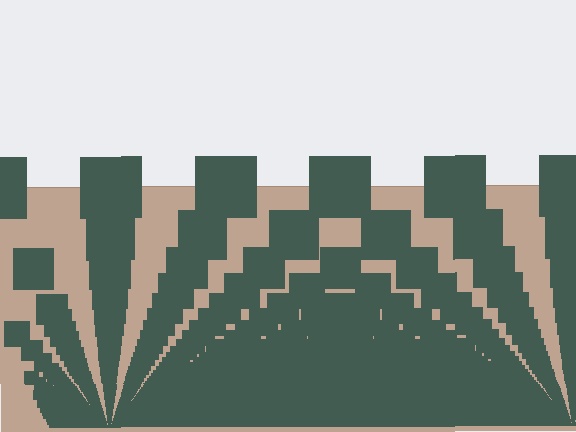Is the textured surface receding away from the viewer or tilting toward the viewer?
The surface appears to tilt toward the viewer. Texture elements get larger and sparser toward the top.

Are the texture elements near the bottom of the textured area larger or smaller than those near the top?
Smaller. The gradient is inverted — elements near the bottom are smaller and denser.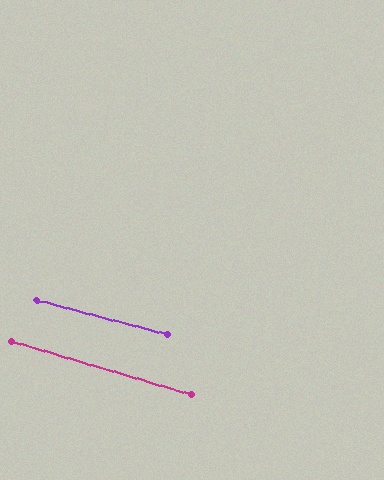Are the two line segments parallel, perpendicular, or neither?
Parallel — their directions differ by only 1.9°.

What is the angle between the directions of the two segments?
Approximately 2 degrees.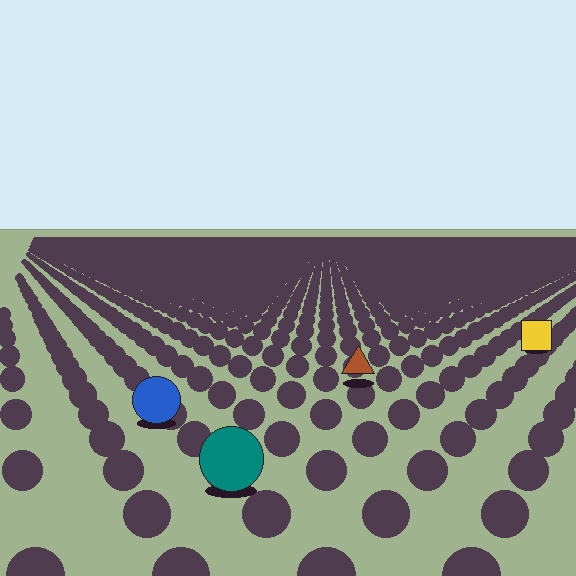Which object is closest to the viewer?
The teal circle is closest. The texture marks near it are larger and more spread out.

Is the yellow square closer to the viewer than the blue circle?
No. The blue circle is closer — you can tell from the texture gradient: the ground texture is coarser near it.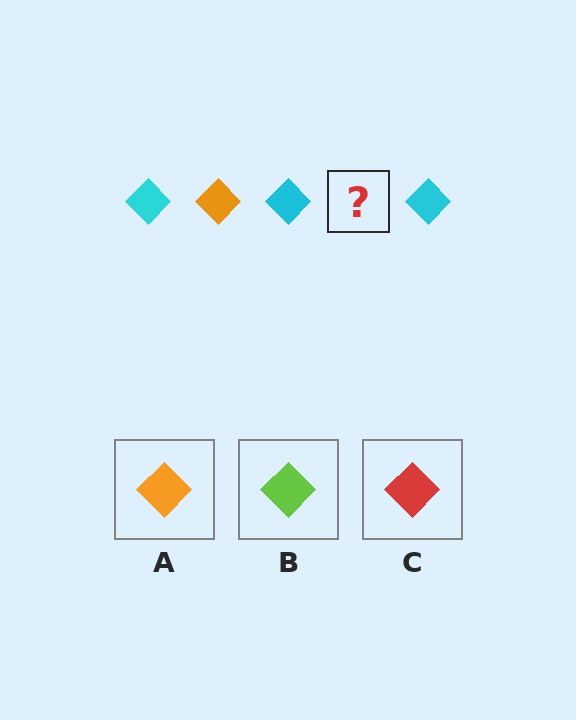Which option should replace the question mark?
Option A.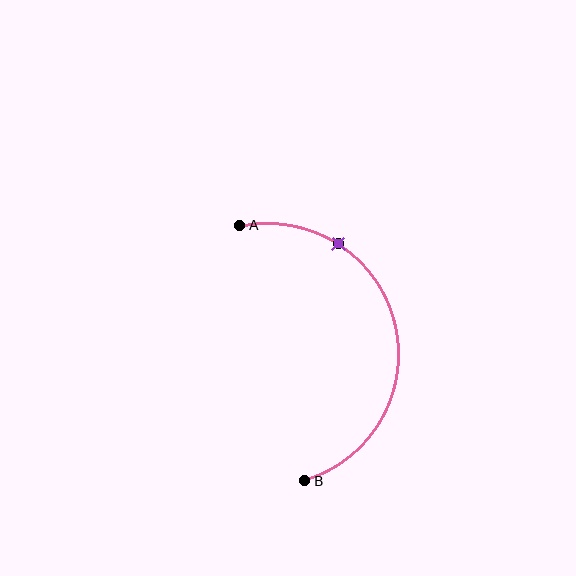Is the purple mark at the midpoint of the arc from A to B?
No. The purple mark lies on the arc but is closer to endpoint A. The arc midpoint would be at the point on the curve equidistant along the arc from both A and B.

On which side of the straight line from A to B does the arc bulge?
The arc bulges to the right of the straight line connecting A and B.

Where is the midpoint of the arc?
The arc midpoint is the point on the curve farthest from the straight line joining A and B. It sits to the right of that line.